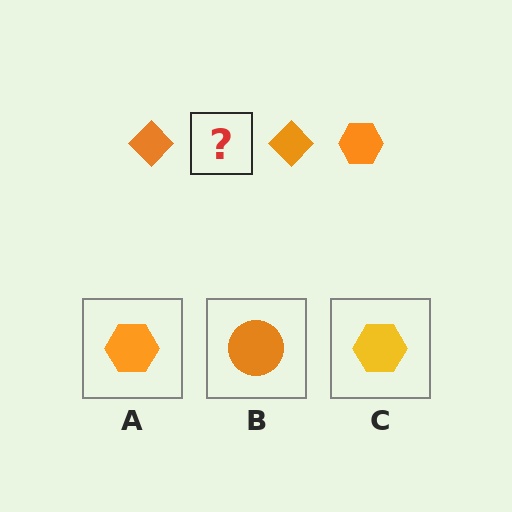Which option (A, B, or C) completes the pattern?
A.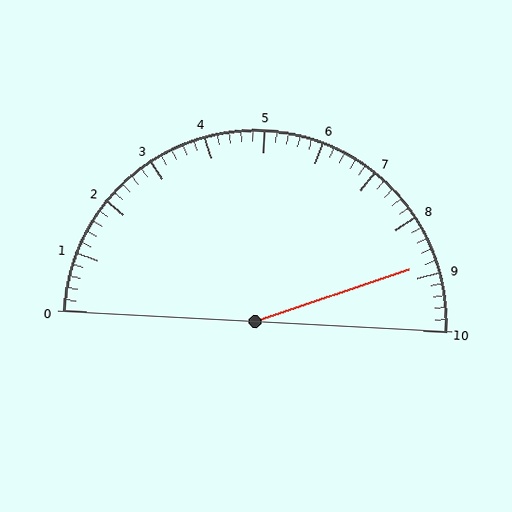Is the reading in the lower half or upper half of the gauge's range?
The reading is in the upper half of the range (0 to 10).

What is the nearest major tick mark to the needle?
The nearest major tick mark is 9.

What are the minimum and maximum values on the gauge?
The gauge ranges from 0 to 10.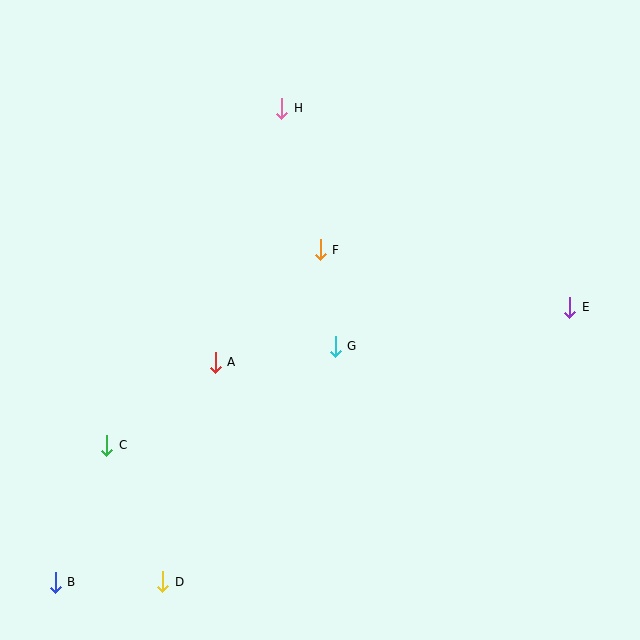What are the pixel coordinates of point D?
Point D is at (163, 582).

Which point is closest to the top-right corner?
Point E is closest to the top-right corner.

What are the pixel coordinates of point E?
Point E is at (570, 307).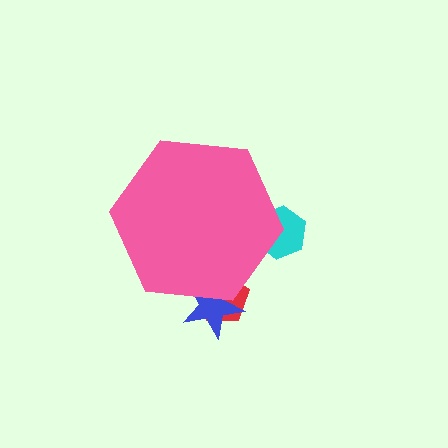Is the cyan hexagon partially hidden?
Yes, the cyan hexagon is partially hidden behind the pink hexagon.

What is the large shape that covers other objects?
A pink hexagon.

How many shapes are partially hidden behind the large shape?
3 shapes are partially hidden.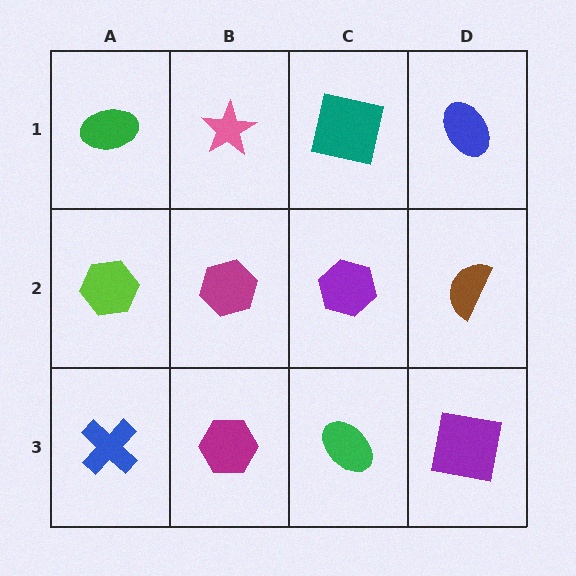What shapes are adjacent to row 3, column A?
A lime hexagon (row 2, column A), a magenta hexagon (row 3, column B).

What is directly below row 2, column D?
A purple square.